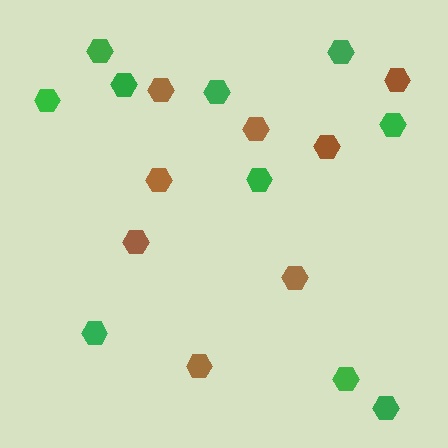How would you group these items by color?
There are 2 groups: one group of green hexagons (10) and one group of brown hexagons (8).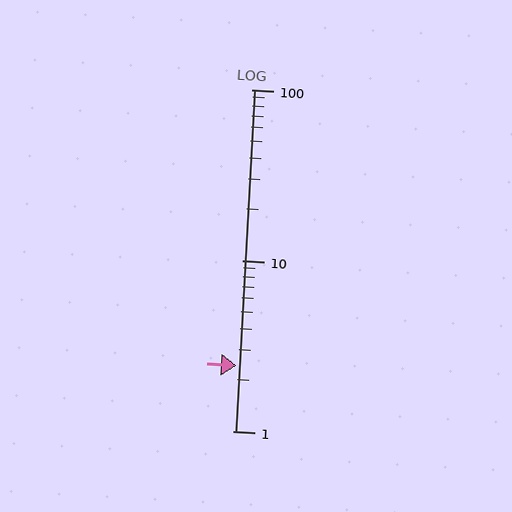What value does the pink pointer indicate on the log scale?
The pointer indicates approximately 2.4.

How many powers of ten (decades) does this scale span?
The scale spans 2 decades, from 1 to 100.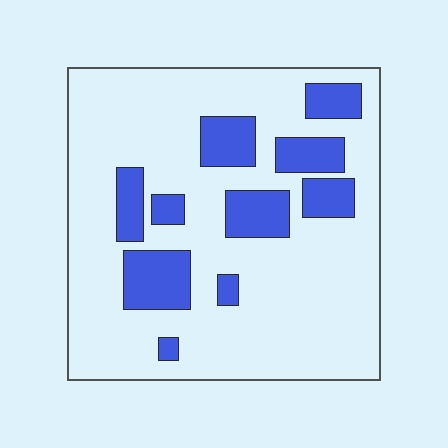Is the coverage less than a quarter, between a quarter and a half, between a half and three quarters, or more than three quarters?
Less than a quarter.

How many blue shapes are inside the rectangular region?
10.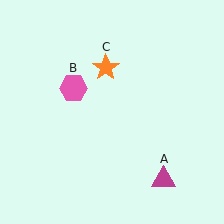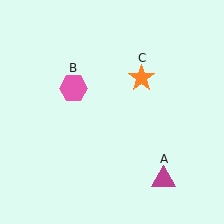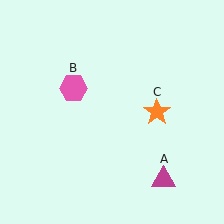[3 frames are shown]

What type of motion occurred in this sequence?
The orange star (object C) rotated clockwise around the center of the scene.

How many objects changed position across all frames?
1 object changed position: orange star (object C).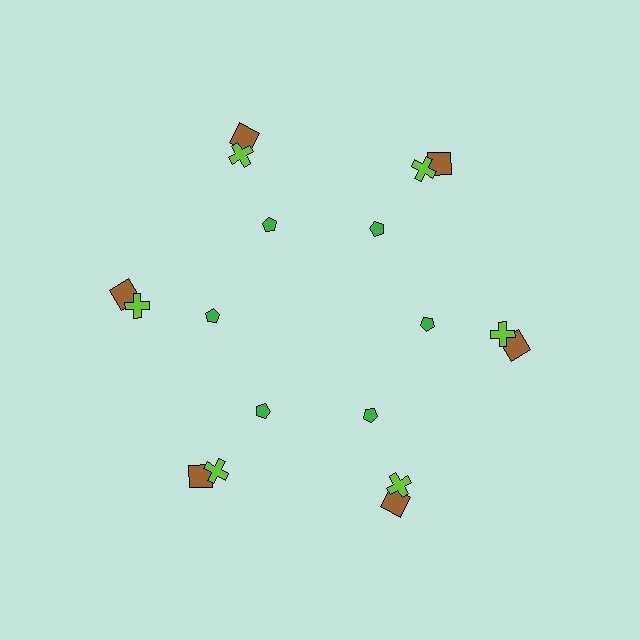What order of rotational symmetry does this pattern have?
This pattern has 6-fold rotational symmetry.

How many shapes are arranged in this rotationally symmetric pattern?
There are 18 shapes, arranged in 6 groups of 3.